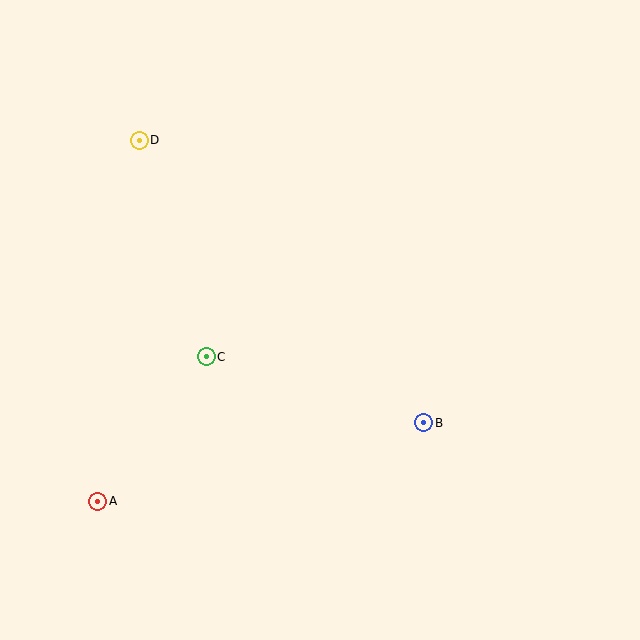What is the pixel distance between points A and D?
The distance between A and D is 363 pixels.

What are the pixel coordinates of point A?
Point A is at (98, 501).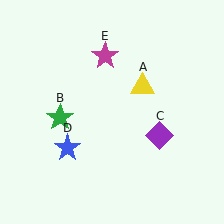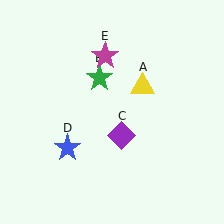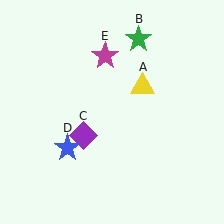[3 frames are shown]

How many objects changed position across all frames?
2 objects changed position: green star (object B), purple diamond (object C).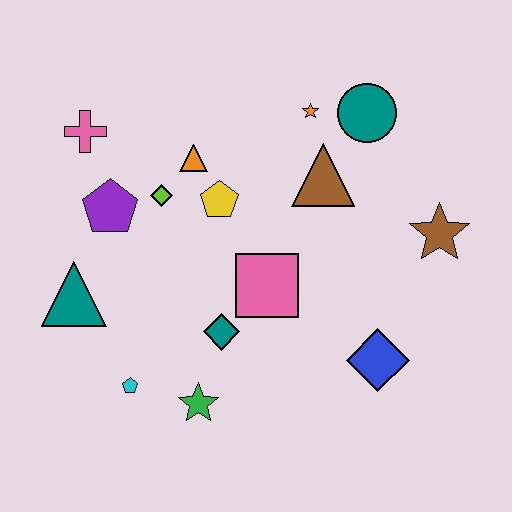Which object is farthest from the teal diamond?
The teal circle is farthest from the teal diamond.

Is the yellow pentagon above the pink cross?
No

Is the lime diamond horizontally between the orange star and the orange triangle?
No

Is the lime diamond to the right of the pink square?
No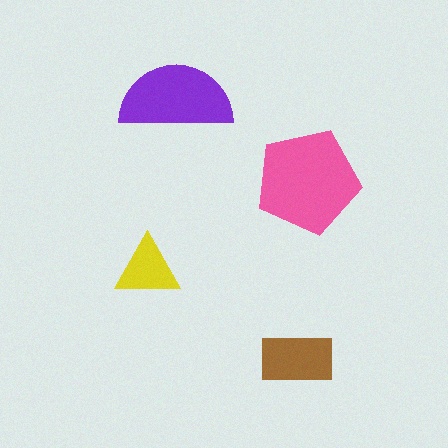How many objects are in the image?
There are 4 objects in the image.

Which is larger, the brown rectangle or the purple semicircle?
The purple semicircle.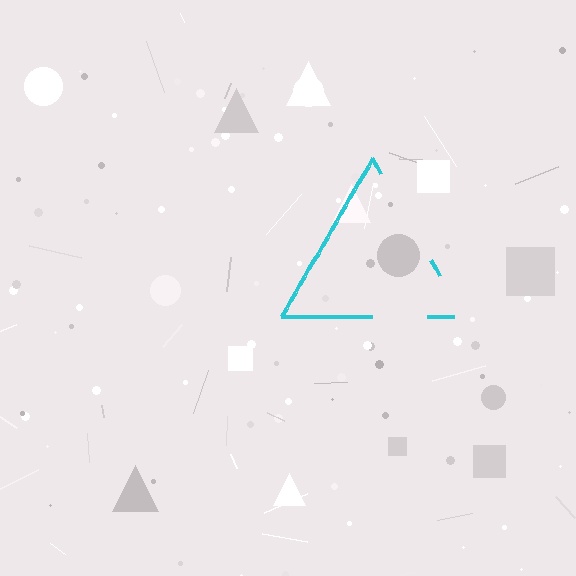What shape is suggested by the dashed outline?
The dashed outline suggests a triangle.